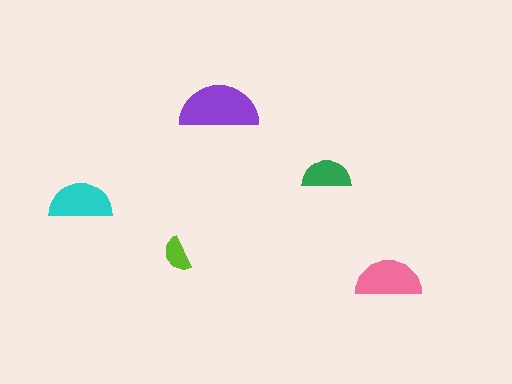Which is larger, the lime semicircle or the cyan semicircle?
The cyan one.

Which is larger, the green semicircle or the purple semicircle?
The purple one.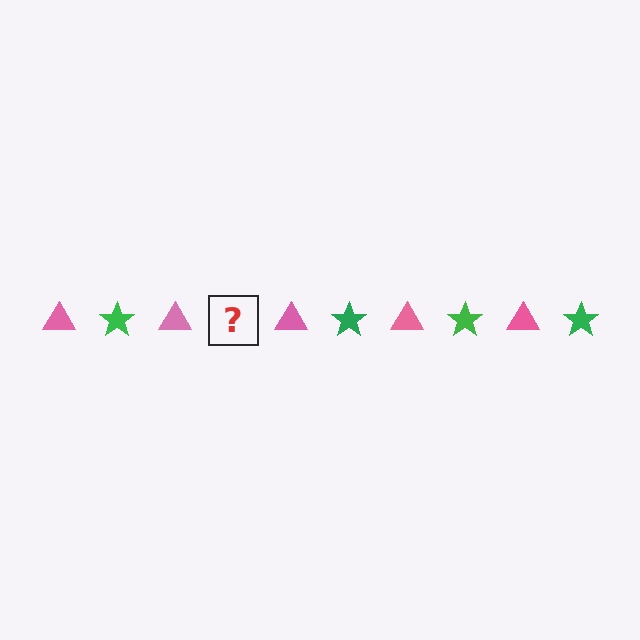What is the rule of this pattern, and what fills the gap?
The rule is that the pattern alternates between pink triangle and green star. The gap should be filled with a green star.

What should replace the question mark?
The question mark should be replaced with a green star.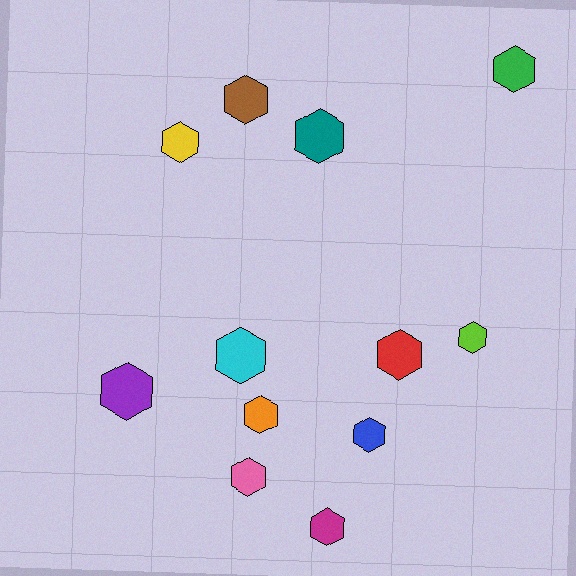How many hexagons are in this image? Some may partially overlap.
There are 12 hexagons.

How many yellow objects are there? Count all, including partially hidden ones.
There is 1 yellow object.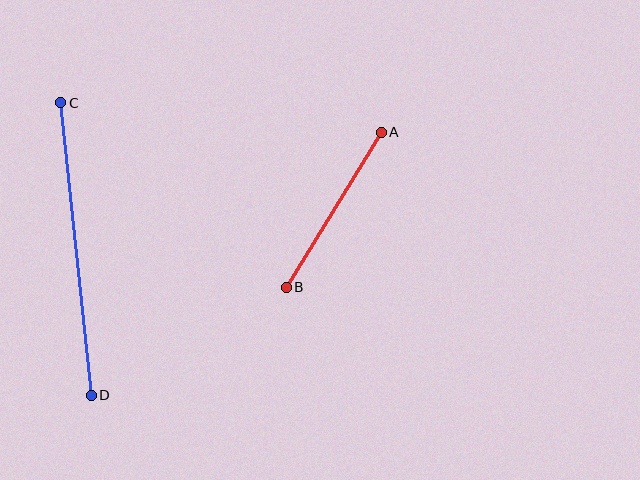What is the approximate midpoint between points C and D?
The midpoint is at approximately (76, 249) pixels.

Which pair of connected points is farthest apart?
Points C and D are farthest apart.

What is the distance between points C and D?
The distance is approximately 294 pixels.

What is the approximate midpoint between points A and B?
The midpoint is at approximately (334, 210) pixels.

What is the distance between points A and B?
The distance is approximately 182 pixels.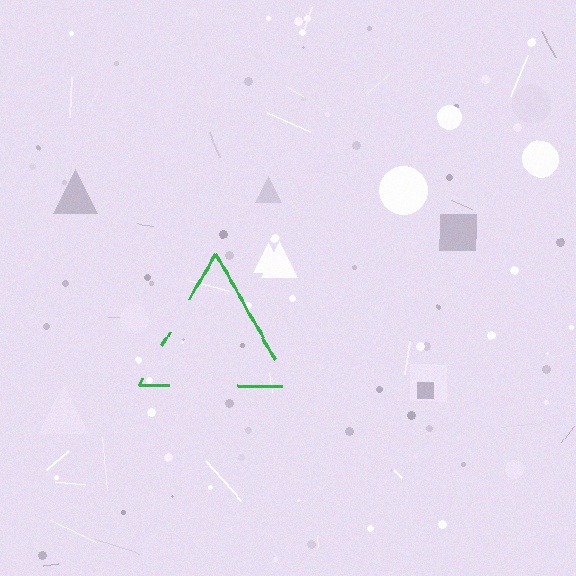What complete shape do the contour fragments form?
The contour fragments form a triangle.